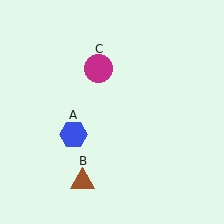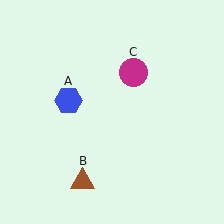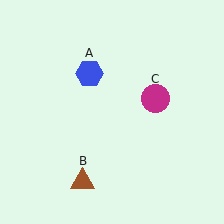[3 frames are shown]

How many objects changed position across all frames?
2 objects changed position: blue hexagon (object A), magenta circle (object C).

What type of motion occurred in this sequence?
The blue hexagon (object A), magenta circle (object C) rotated clockwise around the center of the scene.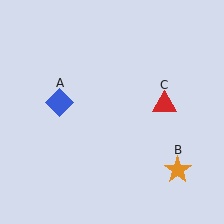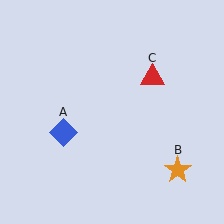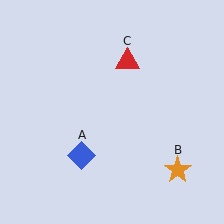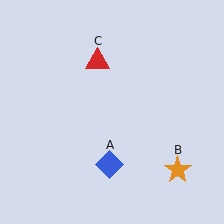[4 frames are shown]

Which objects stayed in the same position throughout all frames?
Orange star (object B) remained stationary.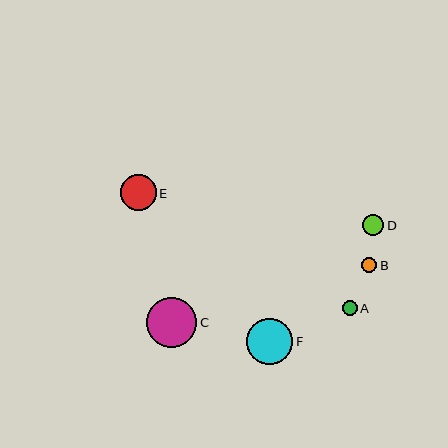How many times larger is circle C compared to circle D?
Circle C is approximately 2.4 times the size of circle D.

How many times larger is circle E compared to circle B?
Circle E is approximately 2.4 times the size of circle B.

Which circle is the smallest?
Circle B is the smallest with a size of approximately 15 pixels.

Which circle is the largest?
Circle C is the largest with a size of approximately 50 pixels.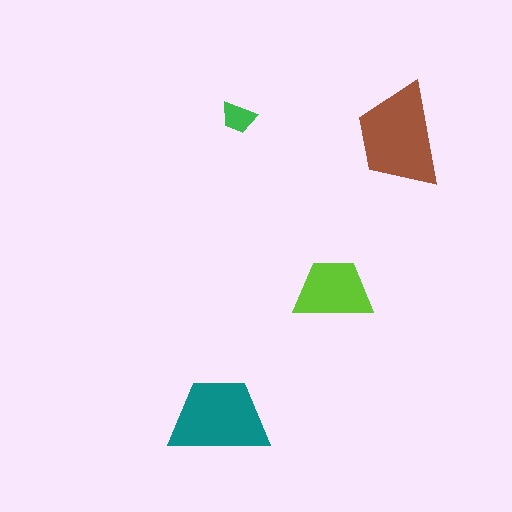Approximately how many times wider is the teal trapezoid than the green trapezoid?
About 3 times wider.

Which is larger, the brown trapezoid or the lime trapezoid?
The brown one.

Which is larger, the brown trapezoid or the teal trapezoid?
The brown one.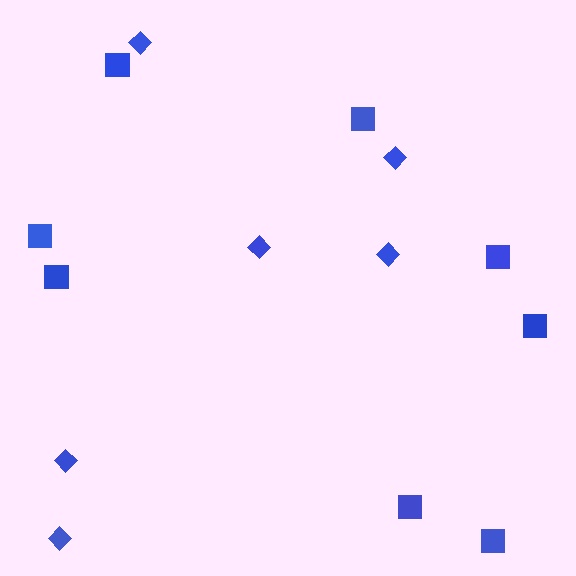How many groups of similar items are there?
There are 2 groups: one group of diamonds (6) and one group of squares (8).